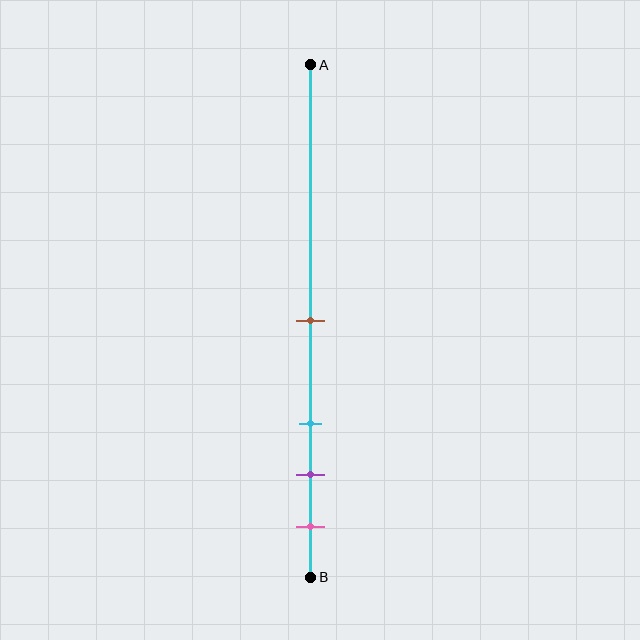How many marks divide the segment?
There are 4 marks dividing the segment.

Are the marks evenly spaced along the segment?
No, the marks are not evenly spaced.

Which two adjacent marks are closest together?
The purple and pink marks are the closest adjacent pair.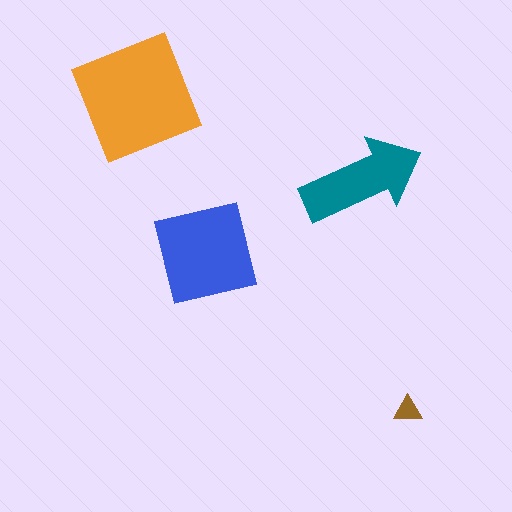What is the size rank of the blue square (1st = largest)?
2nd.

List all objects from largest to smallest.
The orange square, the blue square, the teal arrow, the brown triangle.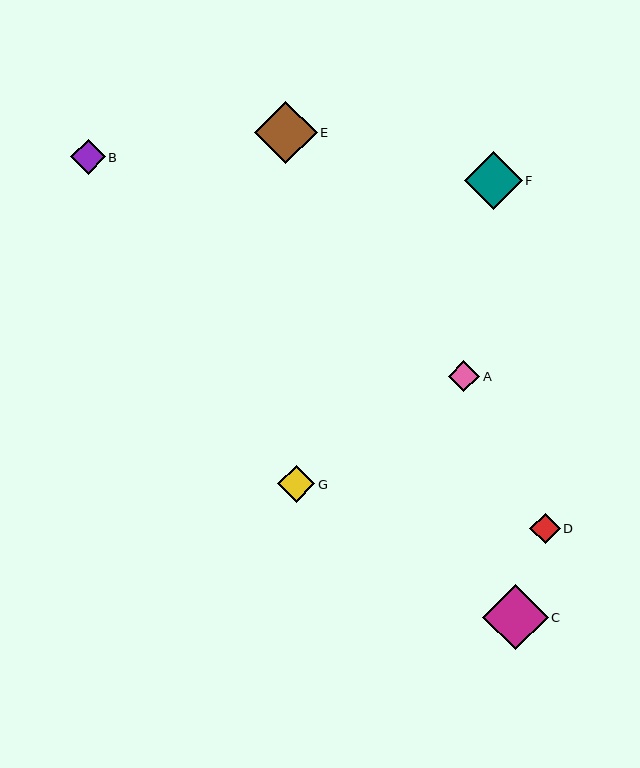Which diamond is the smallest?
Diamond D is the smallest with a size of approximately 31 pixels.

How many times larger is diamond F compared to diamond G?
Diamond F is approximately 1.6 times the size of diamond G.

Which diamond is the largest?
Diamond C is the largest with a size of approximately 66 pixels.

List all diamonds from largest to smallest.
From largest to smallest: C, E, F, G, B, A, D.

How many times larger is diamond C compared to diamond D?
Diamond C is approximately 2.2 times the size of diamond D.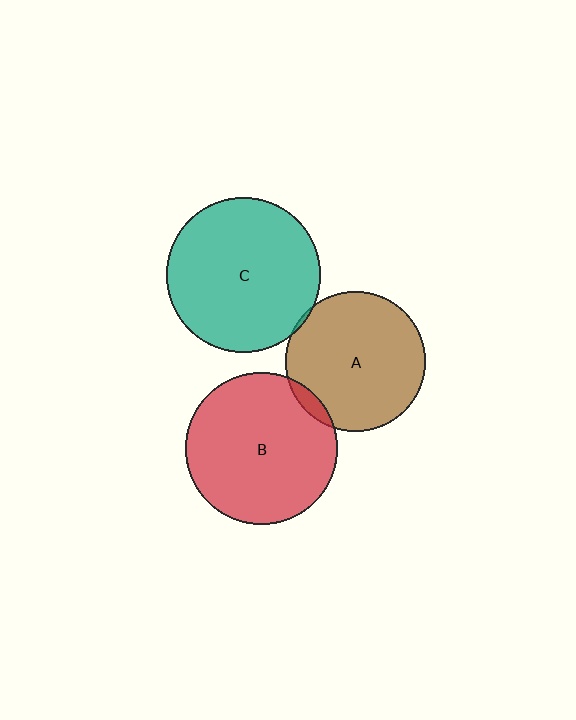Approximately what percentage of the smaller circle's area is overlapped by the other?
Approximately 5%.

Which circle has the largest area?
Circle C (teal).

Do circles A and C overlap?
Yes.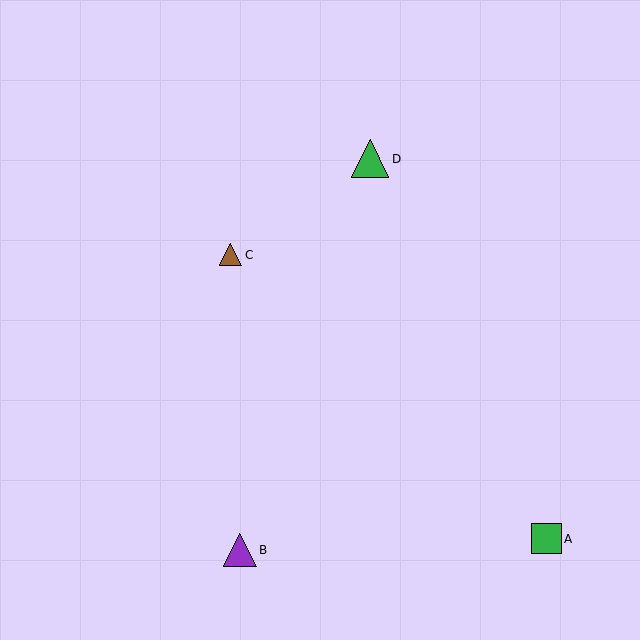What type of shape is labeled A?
Shape A is a green square.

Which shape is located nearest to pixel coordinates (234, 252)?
The brown triangle (labeled C) at (231, 255) is nearest to that location.